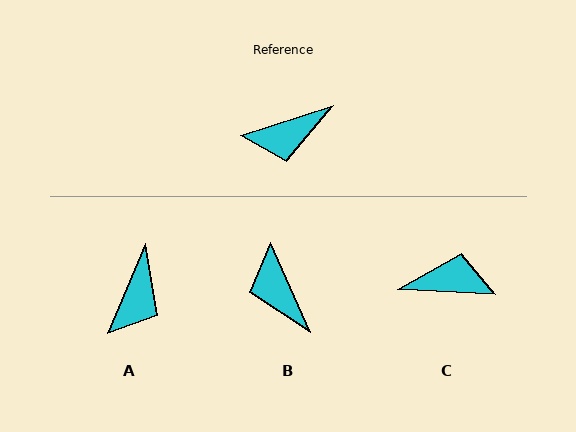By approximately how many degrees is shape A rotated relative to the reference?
Approximately 49 degrees counter-clockwise.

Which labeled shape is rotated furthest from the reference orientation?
C, about 159 degrees away.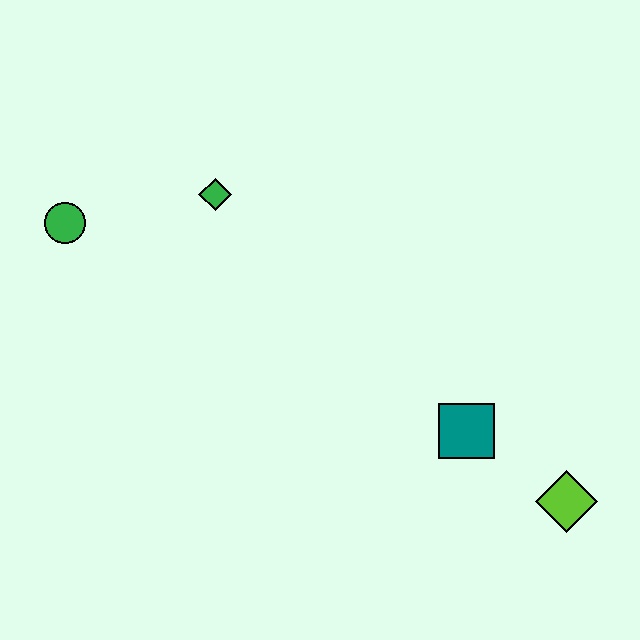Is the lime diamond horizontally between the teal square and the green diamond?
No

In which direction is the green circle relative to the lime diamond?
The green circle is to the left of the lime diamond.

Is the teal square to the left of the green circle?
No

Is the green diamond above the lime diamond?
Yes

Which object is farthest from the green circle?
The lime diamond is farthest from the green circle.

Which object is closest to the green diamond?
The green circle is closest to the green diamond.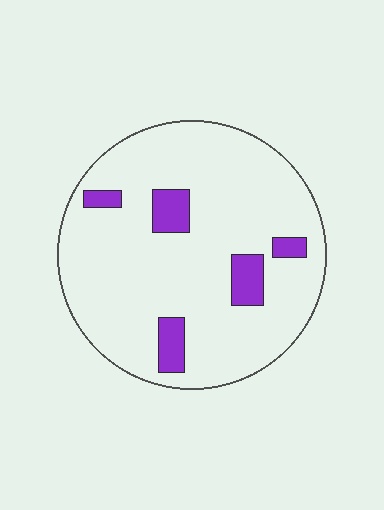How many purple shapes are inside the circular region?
5.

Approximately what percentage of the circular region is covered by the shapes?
Approximately 10%.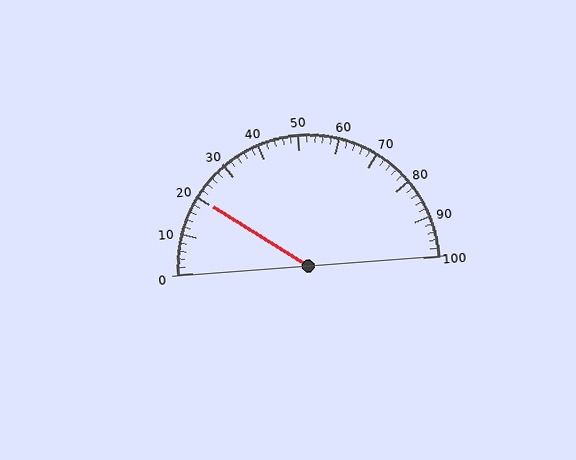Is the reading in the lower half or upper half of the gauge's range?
The reading is in the lower half of the range (0 to 100).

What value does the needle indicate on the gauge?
The needle indicates approximately 20.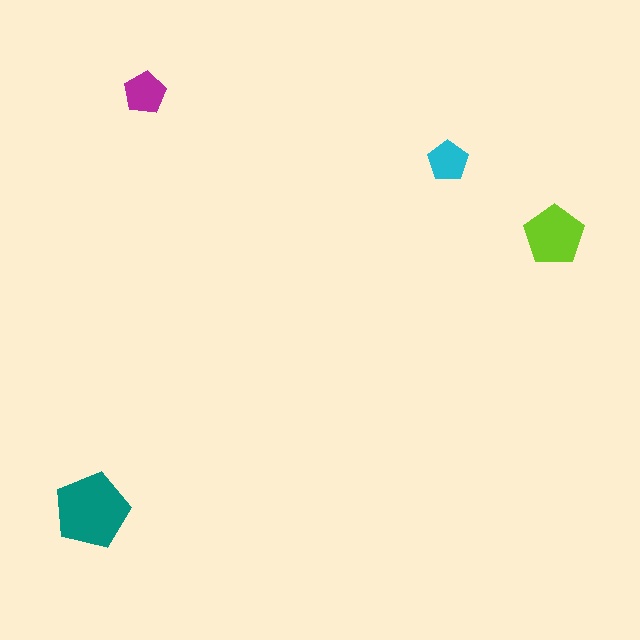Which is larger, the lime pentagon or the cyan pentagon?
The lime one.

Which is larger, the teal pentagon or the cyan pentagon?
The teal one.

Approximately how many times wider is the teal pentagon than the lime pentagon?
About 1.5 times wider.